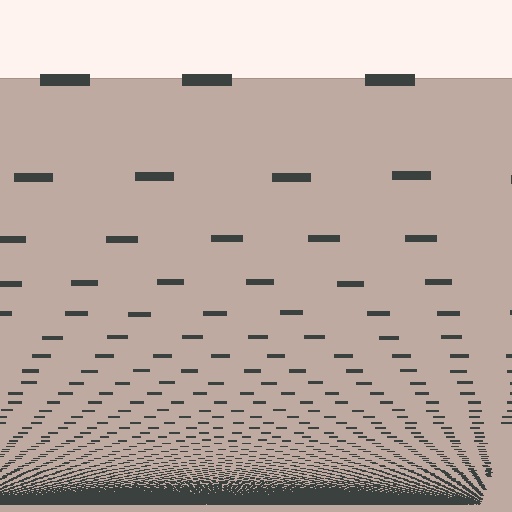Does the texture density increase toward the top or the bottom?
Density increases toward the bottom.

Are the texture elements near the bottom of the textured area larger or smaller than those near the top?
Smaller. The gradient is inverted — elements near the bottom are smaller and denser.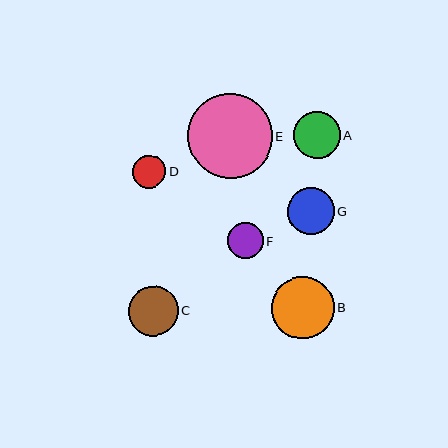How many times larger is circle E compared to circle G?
Circle E is approximately 1.8 times the size of circle G.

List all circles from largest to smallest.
From largest to smallest: E, B, C, A, G, F, D.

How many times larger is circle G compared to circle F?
Circle G is approximately 1.3 times the size of circle F.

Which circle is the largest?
Circle E is the largest with a size of approximately 85 pixels.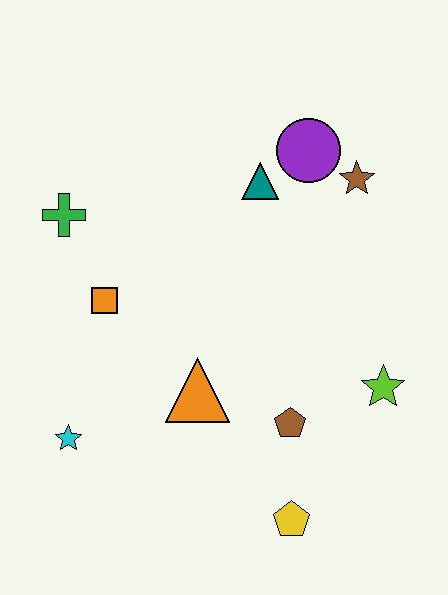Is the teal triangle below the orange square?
No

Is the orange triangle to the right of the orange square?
Yes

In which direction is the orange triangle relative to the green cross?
The orange triangle is below the green cross.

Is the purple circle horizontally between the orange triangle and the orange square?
No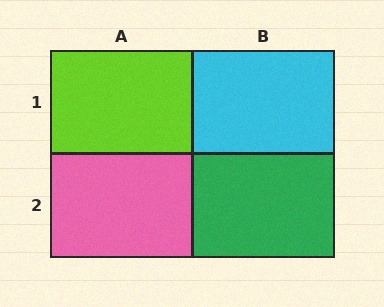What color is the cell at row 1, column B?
Cyan.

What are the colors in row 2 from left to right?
Pink, green.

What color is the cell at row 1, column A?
Lime.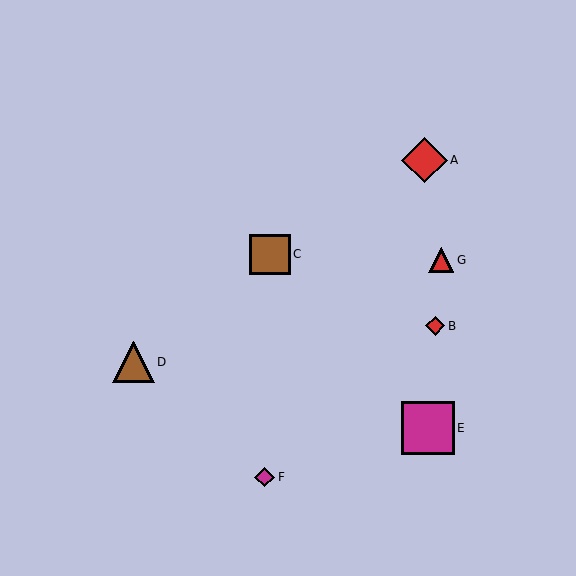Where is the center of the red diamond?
The center of the red diamond is at (424, 160).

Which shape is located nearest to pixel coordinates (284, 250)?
The brown square (labeled C) at (270, 254) is nearest to that location.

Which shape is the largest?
The magenta square (labeled E) is the largest.